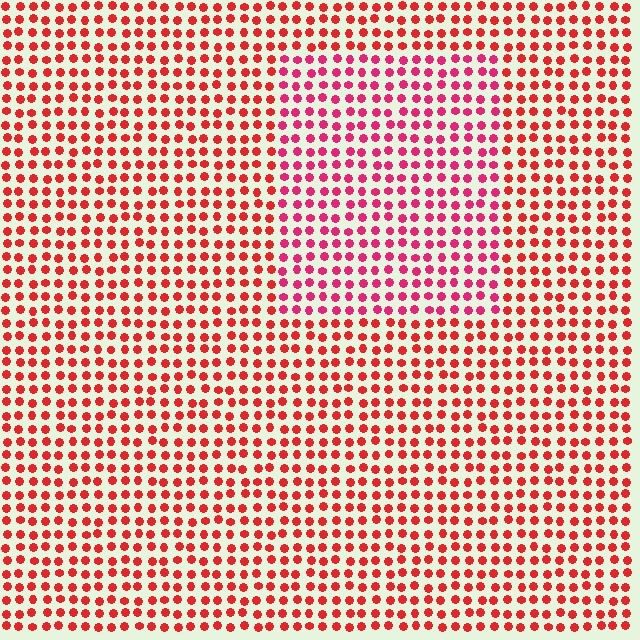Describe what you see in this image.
The image is filled with small red elements in a uniform arrangement. A rectangle-shaped region is visible where the elements are tinted to a slightly different hue, forming a subtle color boundary.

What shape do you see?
I see a rectangle.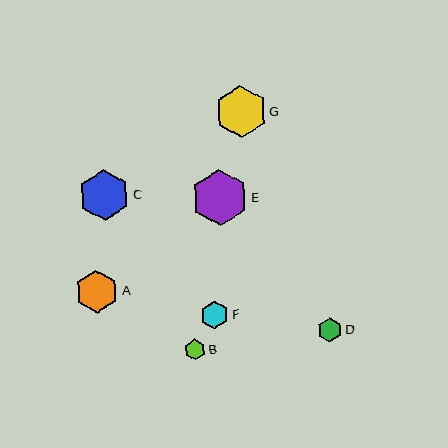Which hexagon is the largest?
Hexagon E is the largest with a size of approximately 57 pixels.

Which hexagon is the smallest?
Hexagon B is the smallest with a size of approximately 20 pixels.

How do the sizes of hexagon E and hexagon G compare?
Hexagon E and hexagon G are approximately the same size.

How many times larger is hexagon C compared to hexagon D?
Hexagon C is approximately 2.1 times the size of hexagon D.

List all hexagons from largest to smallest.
From largest to smallest: E, G, C, A, F, D, B.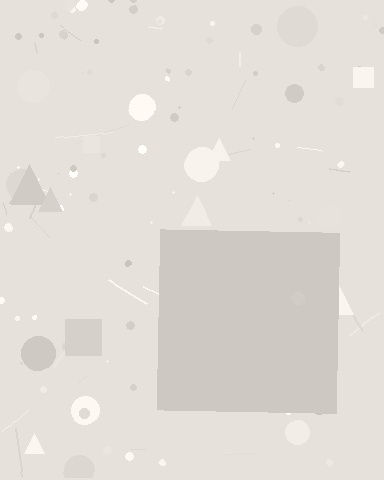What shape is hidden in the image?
A square is hidden in the image.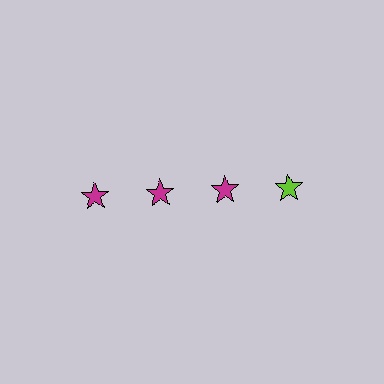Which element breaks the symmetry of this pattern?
The lime star in the top row, second from right column breaks the symmetry. All other shapes are magenta stars.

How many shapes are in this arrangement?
There are 4 shapes arranged in a grid pattern.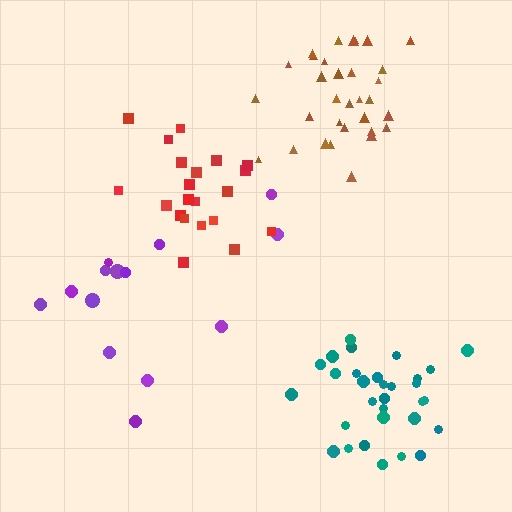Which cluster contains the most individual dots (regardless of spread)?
Brown (32).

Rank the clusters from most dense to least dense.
teal, brown, red, purple.